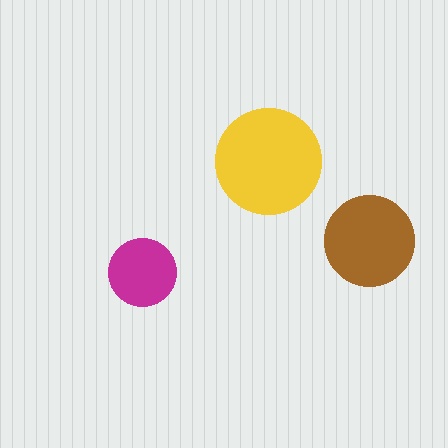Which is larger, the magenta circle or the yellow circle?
The yellow one.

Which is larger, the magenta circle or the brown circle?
The brown one.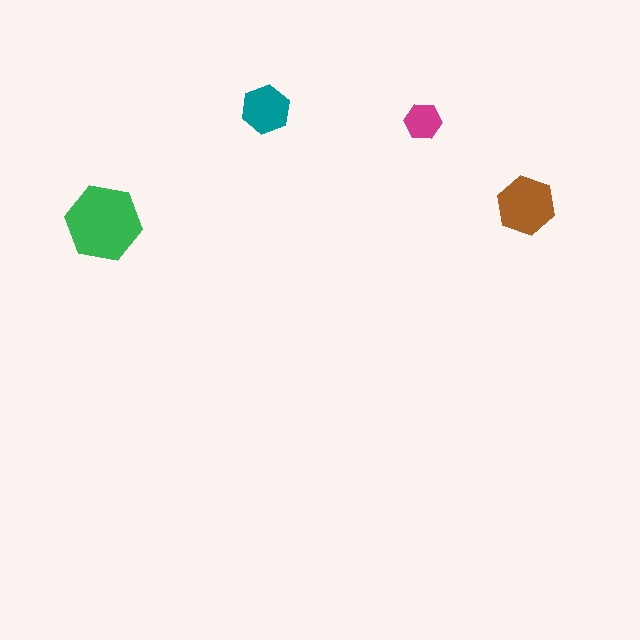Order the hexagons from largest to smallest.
the green one, the brown one, the teal one, the magenta one.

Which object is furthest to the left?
The green hexagon is leftmost.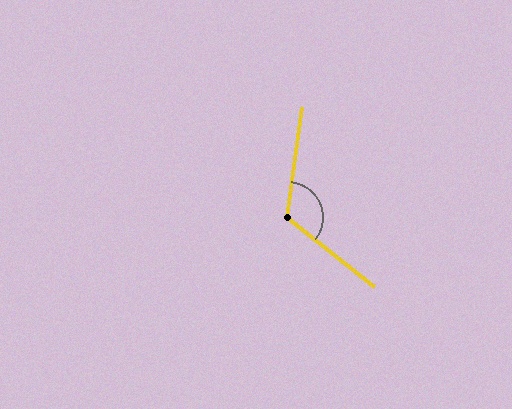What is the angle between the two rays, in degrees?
Approximately 120 degrees.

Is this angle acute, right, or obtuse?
It is obtuse.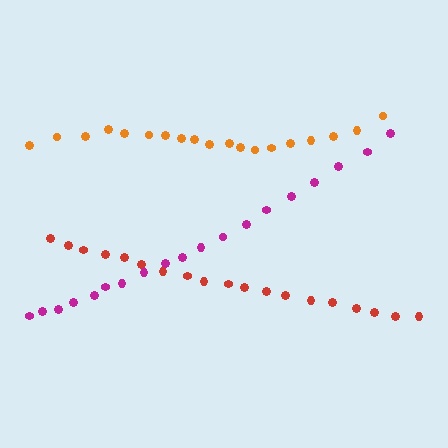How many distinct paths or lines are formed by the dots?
There are 3 distinct paths.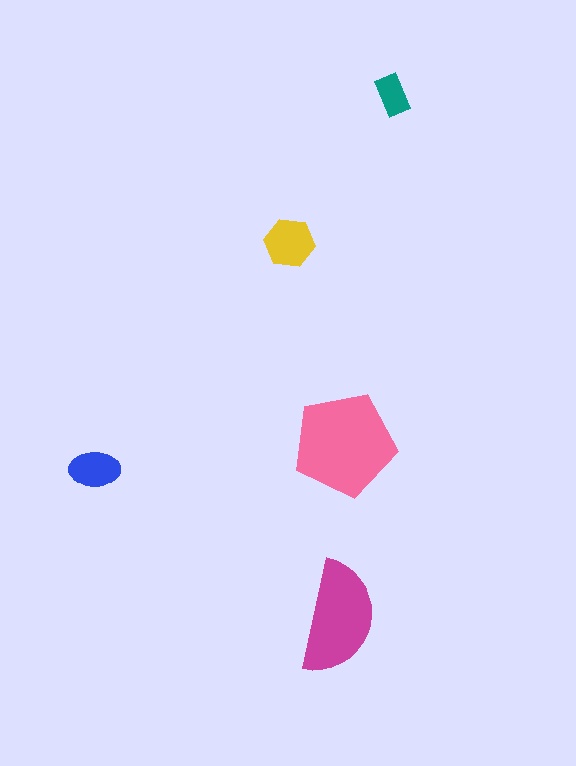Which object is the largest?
The pink pentagon.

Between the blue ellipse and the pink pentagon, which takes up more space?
The pink pentagon.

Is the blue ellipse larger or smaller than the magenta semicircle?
Smaller.